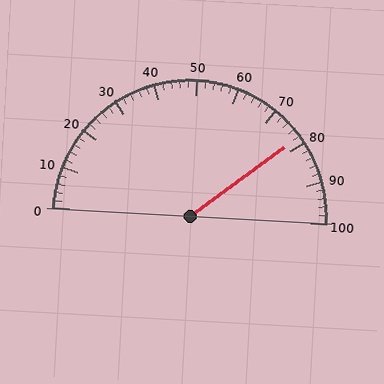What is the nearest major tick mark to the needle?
The nearest major tick mark is 80.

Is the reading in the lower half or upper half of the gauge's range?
The reading is in the upper half of the range (0 to 100).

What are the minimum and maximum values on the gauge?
The gauge ranges from 0 to 100.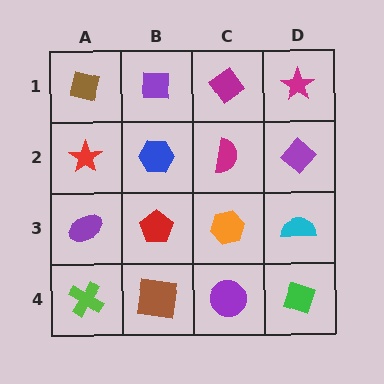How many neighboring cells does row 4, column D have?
2.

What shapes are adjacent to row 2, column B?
A purple square (row 1, column B), a red pentagon (row 3, column B), a red star (row 2, column A), a magenta semicircle (row 2, column C).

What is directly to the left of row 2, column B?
A red star.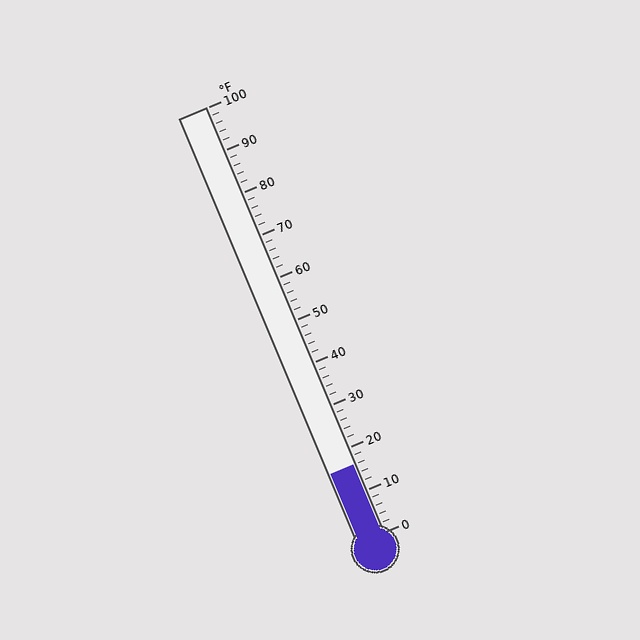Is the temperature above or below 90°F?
The temperature is below 90°F.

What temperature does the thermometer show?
The thermometer shows approximately 16°F.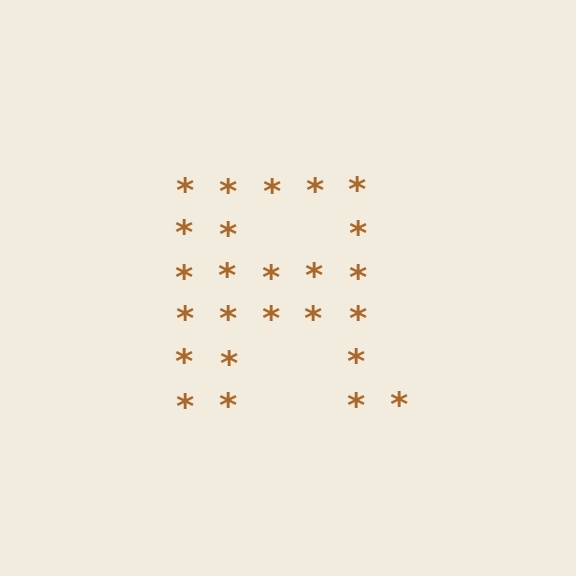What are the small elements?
The small elements are asterisks.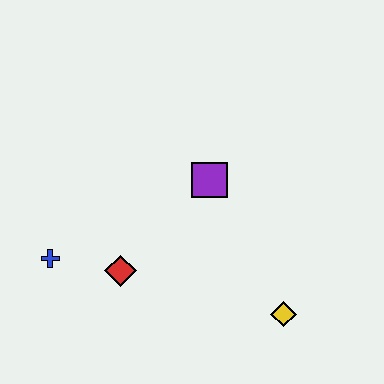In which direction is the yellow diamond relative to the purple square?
The yellow diamond is below the purple square.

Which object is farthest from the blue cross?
The yellow diamond is farthest from the blue cross.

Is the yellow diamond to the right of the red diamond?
Yes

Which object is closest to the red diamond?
The blue cross is closest to the red diamond.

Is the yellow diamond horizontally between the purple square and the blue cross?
No